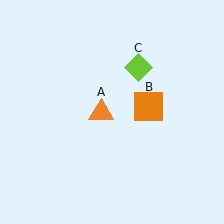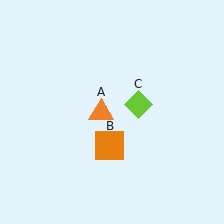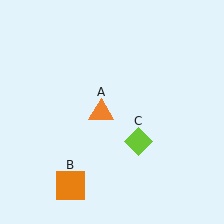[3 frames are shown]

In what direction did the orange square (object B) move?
The orange square (object B) moved down and to the left.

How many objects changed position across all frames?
2 objects changed position: orange square (object B), lime diamond (object C).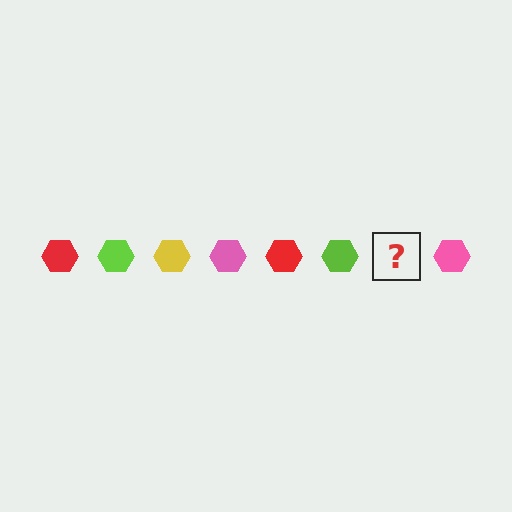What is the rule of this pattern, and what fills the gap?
The rule is that the pattern cycles through red, lime, yellow, pink hexagons. The gap should be filled with a yellow hexagon.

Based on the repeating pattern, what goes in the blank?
The blank should be a yellow hexagon.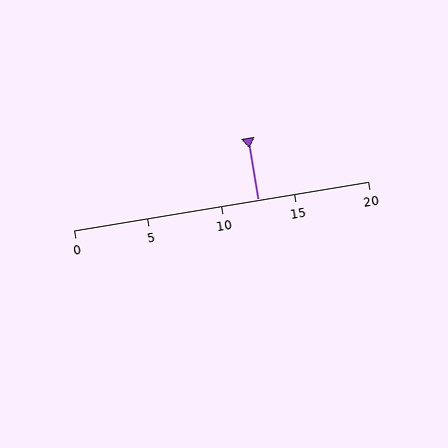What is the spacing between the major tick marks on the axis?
The major ticks are spaced 5 apart.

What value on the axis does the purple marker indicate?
The marker indicates approximately 12.5.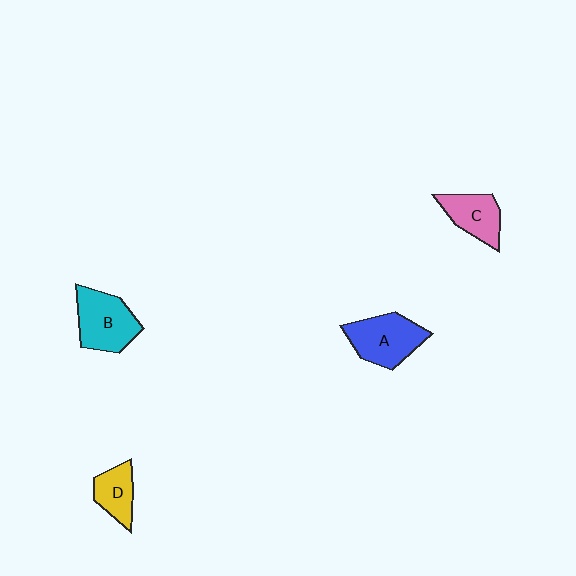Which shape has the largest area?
Shape B (cyan).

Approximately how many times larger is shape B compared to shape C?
Approximately 1.4 times.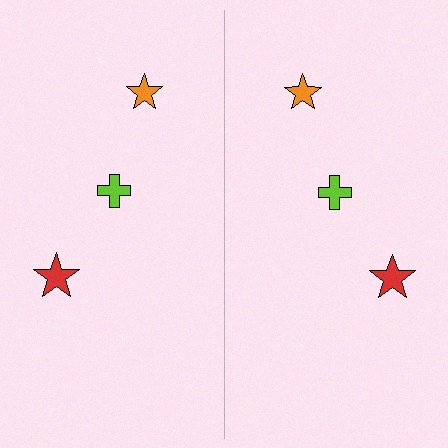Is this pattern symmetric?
Yes, this pattern has bilateral (reflection) symmetry.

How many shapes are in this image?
There are 6 shapes in this image.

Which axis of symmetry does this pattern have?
The pattern has a vertical axis of symmetry running through the center of the image.